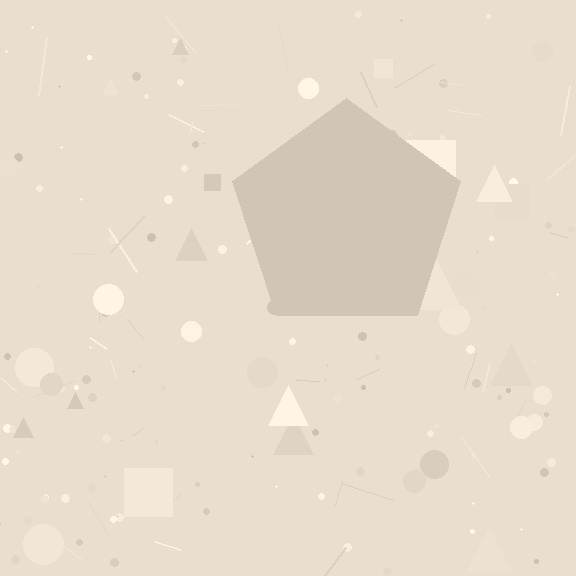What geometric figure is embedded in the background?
A pentagon is embedded in the background.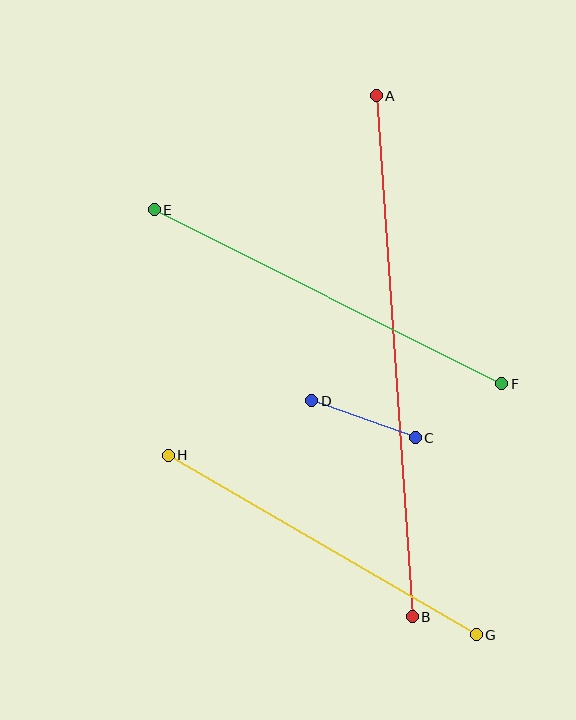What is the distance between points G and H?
The distance is approximately 356 pixels.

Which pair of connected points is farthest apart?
Points A and B are farthest apart.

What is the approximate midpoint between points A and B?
The midpoint is at approximately (394, 356) pixels.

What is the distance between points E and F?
The distance is approximately 389 pixels.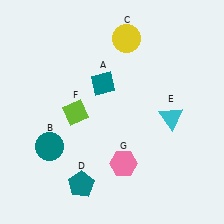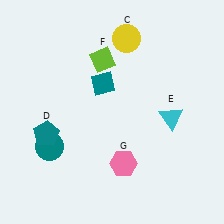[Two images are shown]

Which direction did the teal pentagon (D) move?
The teal pentagon (D) moved up.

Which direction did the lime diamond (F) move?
The lime diamond (F) moved up.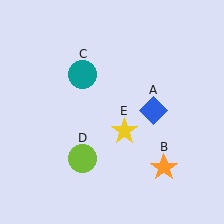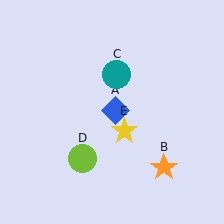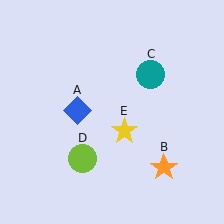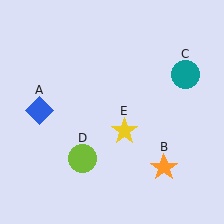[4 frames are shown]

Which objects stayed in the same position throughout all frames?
Orange star (object B) and lime circle (object D) and yellow star (object E) remained stationary.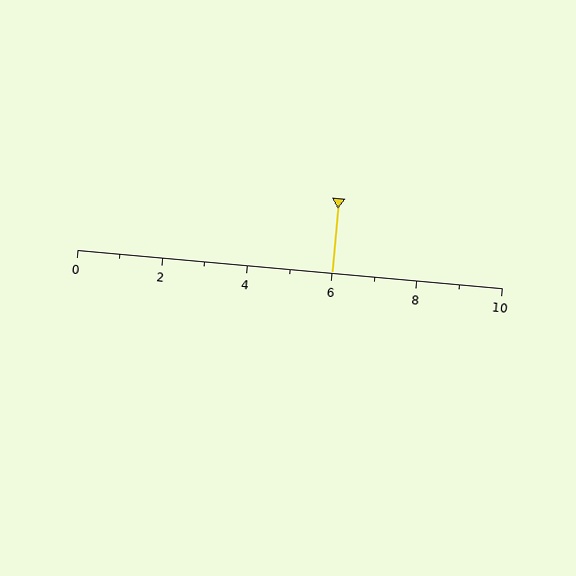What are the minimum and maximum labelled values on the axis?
The axis runs from 0 to 10.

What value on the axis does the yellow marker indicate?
The marker indicates approximately 6.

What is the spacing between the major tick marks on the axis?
The major ticks are spaced 2 apart.